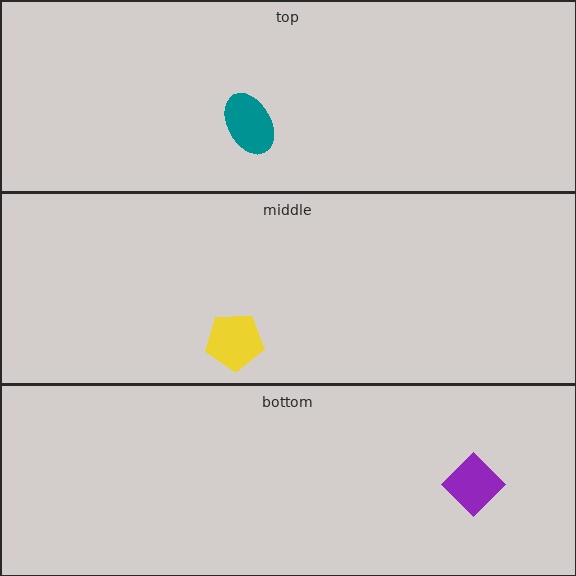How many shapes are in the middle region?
1.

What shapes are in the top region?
The teal ellipse.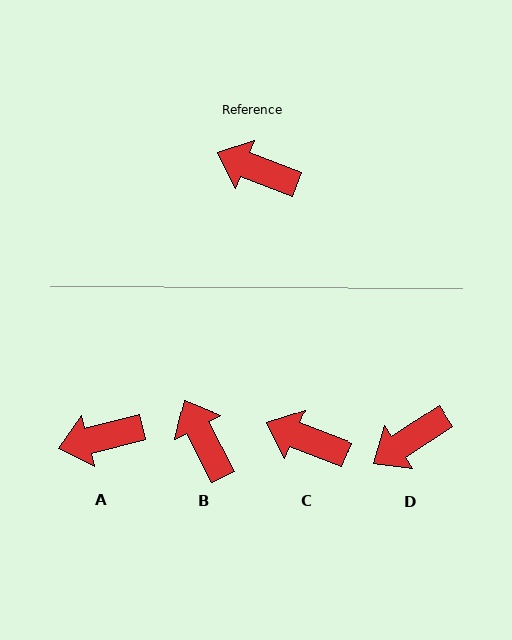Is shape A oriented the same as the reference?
No, it is off by about 36 degrees.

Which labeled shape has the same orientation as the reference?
C.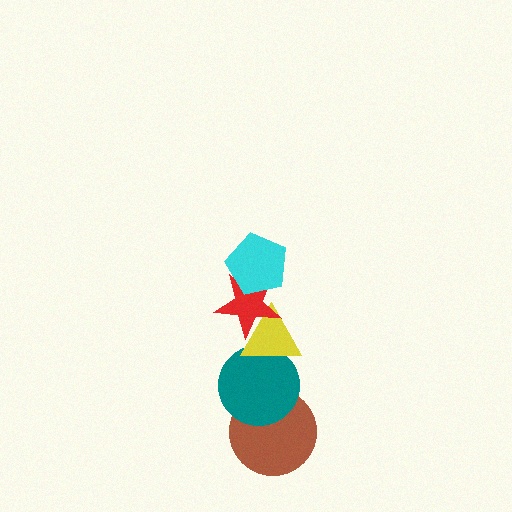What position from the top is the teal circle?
The teal circle is 4th from the top.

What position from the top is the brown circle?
The brown circle is 5th from the top.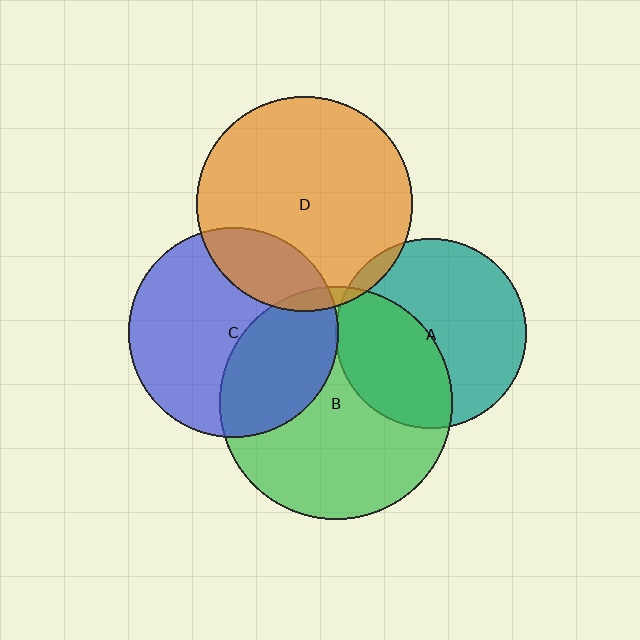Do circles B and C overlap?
Yes.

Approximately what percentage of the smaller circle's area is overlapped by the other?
Approximately 35%.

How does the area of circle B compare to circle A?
Approximately 1.5 times.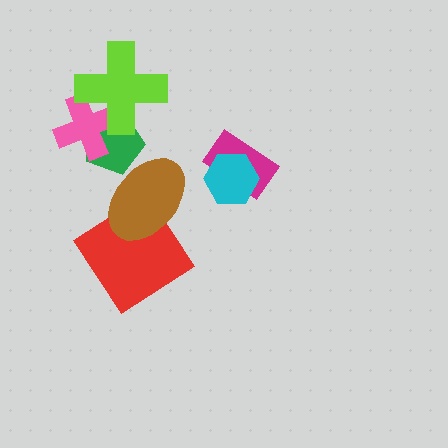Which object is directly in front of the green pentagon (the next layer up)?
The pink cross is directly in front of the green pentagon.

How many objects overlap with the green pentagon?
3 objects overlap with the green pentagon.